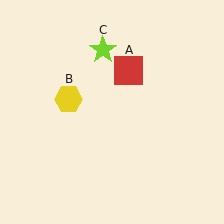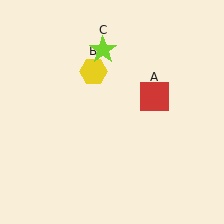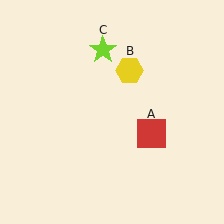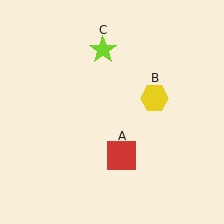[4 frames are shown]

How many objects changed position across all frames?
2 objects changed position: red square (object A), yellow hexagon (object B).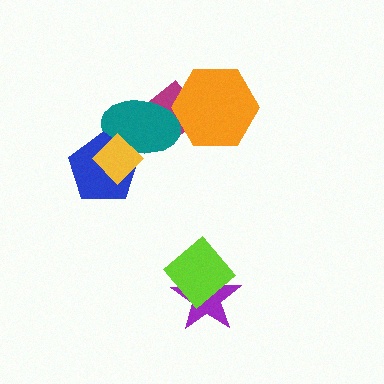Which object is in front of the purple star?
The lime diamond is in front of the purple star.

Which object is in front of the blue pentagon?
The yellow diamond is in front of the blue pentagon.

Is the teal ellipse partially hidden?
Yes, it is partially covered by another shape.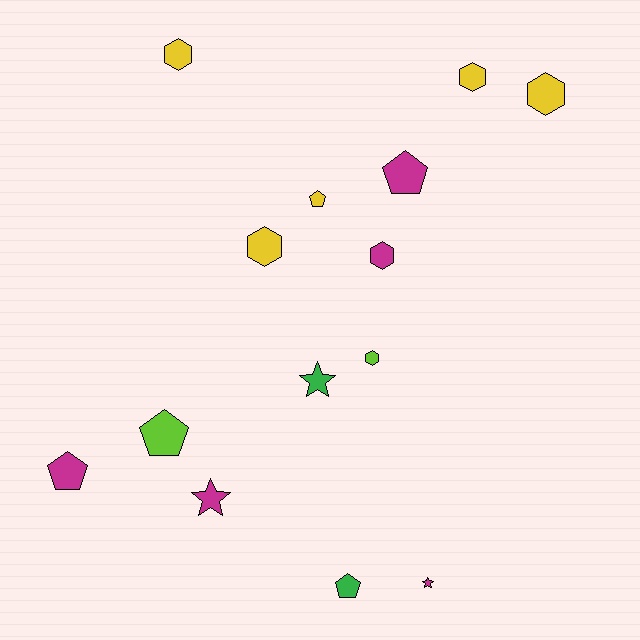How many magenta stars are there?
There are 2 magenta stars.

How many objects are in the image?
There are 14 objects.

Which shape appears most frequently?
Hexagon, with 6 objects.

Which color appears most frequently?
Yellow, with 5 objects.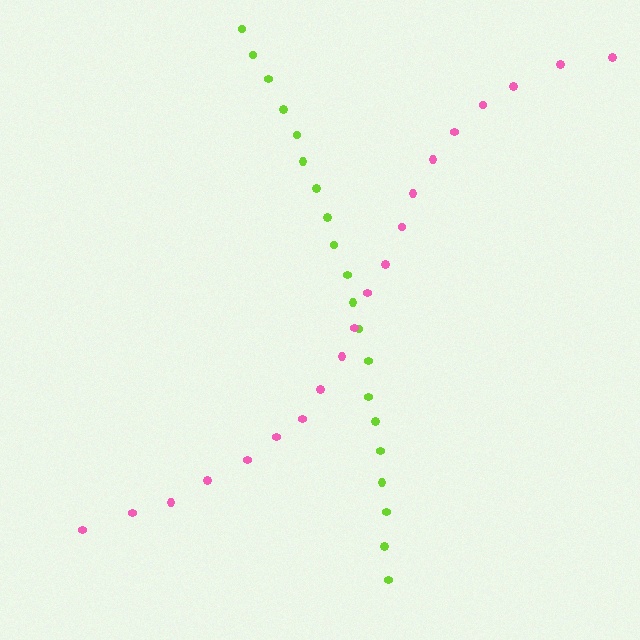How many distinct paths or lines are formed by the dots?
There are 2 distinct paths.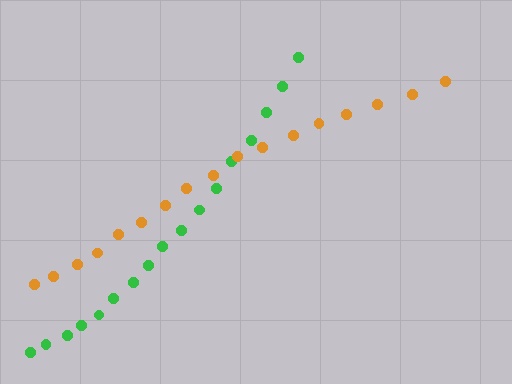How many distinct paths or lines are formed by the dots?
There are 2 distinct paths.